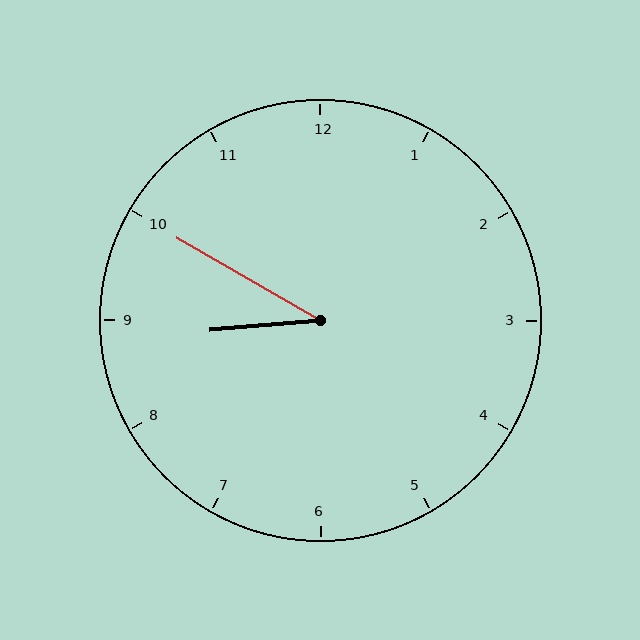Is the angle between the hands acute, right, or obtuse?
It is acute.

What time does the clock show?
8:50.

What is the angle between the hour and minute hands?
Approximately 35 degrees.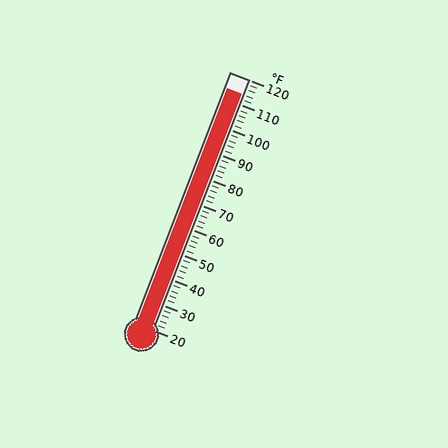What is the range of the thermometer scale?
The thermometer scale ranges from 20°F to 120°F.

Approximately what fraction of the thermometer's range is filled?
The thermometer is filled to approximately 95% of its range.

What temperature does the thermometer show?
The thermometer shows approximately 114°F.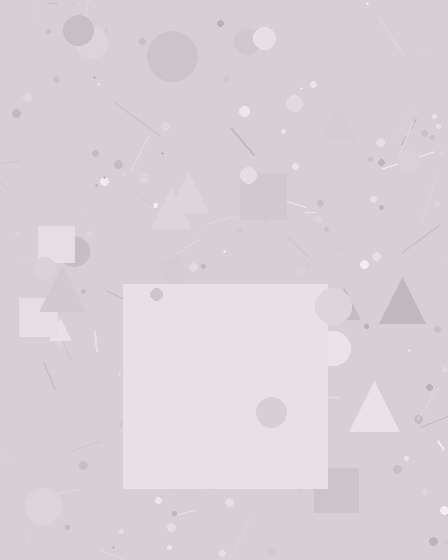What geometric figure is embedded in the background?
A square is embedded in the background.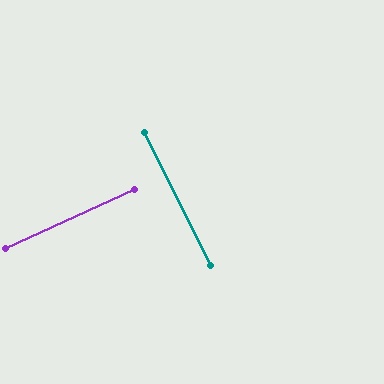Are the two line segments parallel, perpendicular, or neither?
Perpendicular — they meet at approximately 88°.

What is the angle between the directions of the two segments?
Approximately 88 degrees.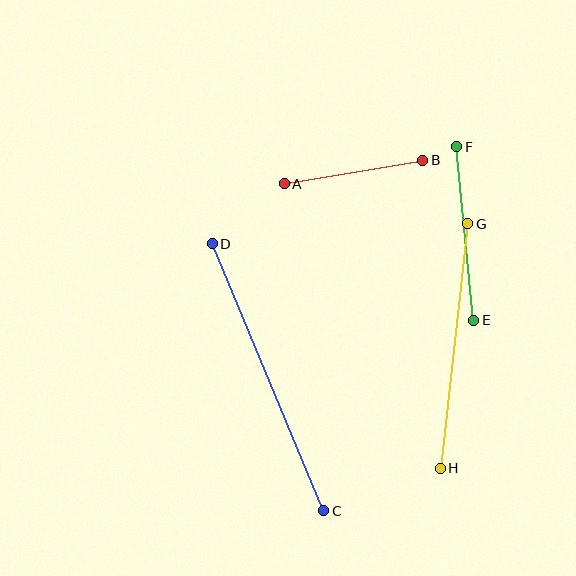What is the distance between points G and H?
The distance is approximately 246 pixels.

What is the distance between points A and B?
The distance is approximately 140 pixels.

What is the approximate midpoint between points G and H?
The midpoint is at approximately (454, 346) pixels.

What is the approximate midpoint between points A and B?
The midpoint is at approximately (353, 172) pixels.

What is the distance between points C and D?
The distance is approximately 289 pixels.